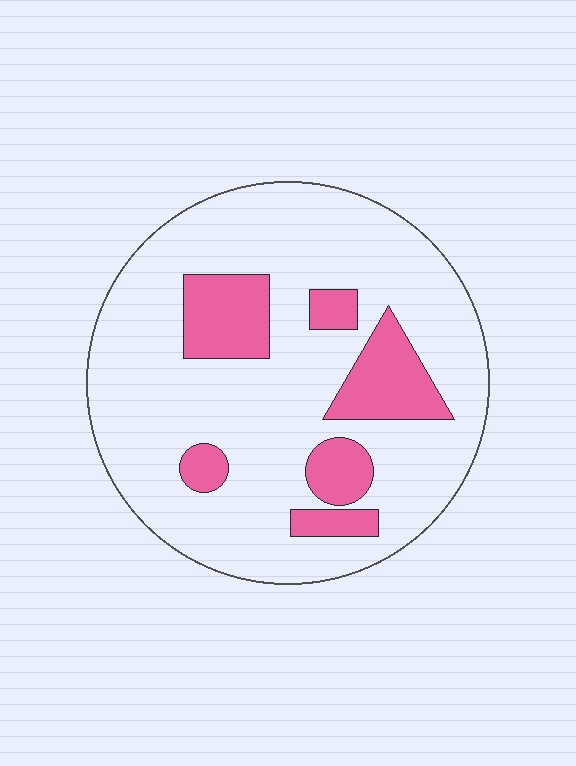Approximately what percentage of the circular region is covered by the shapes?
Approximately 20%.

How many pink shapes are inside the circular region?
6.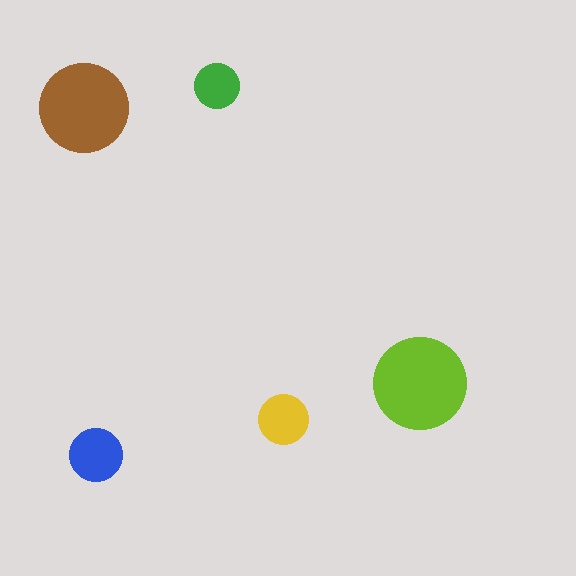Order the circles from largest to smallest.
the lime one, the brown one, the blue one, the yellow one, the green one.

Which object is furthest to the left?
The brown circle is leftmost.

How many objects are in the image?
There are 5 objects in the image.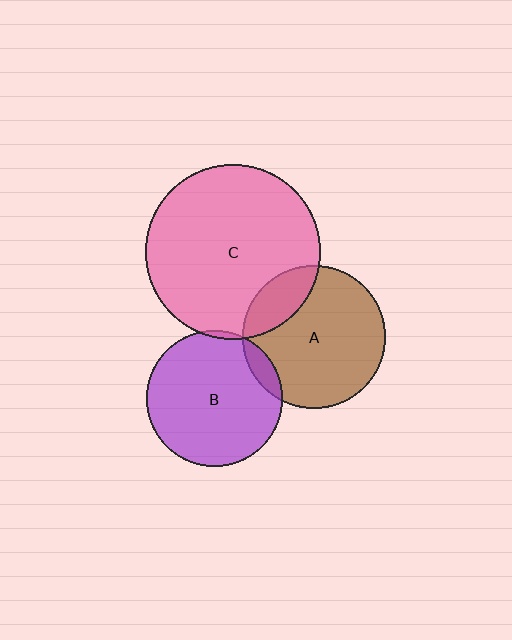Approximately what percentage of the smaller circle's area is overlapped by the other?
Approximately 10%.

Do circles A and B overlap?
Yes.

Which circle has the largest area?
Circle C (pink).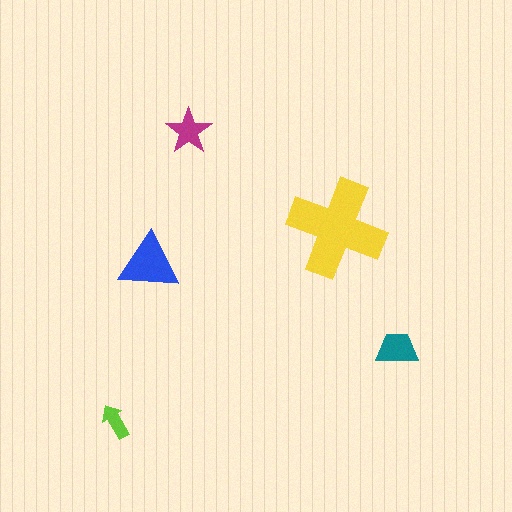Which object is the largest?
The yellow cross.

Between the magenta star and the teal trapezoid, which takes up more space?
The teal trapezoid.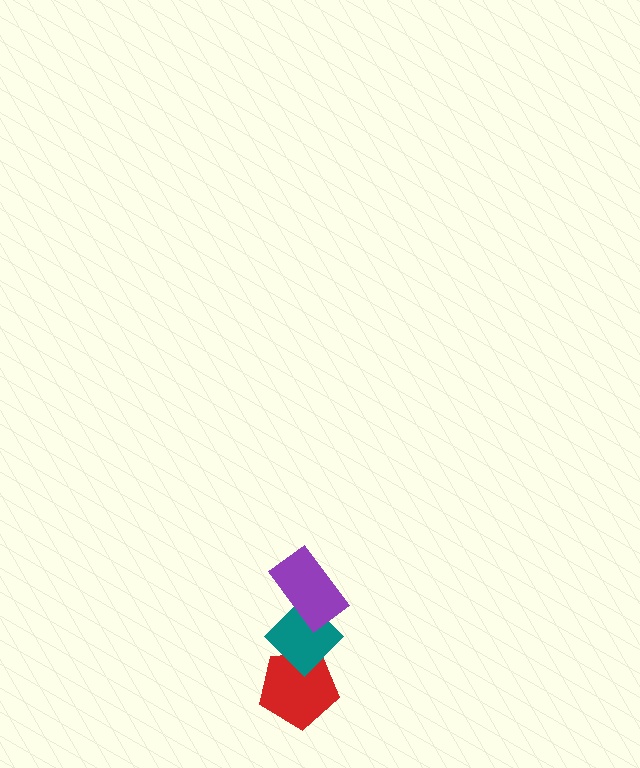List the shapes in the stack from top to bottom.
From top to bottom: the purple rectangle, the teal diamond, the red pentagon.